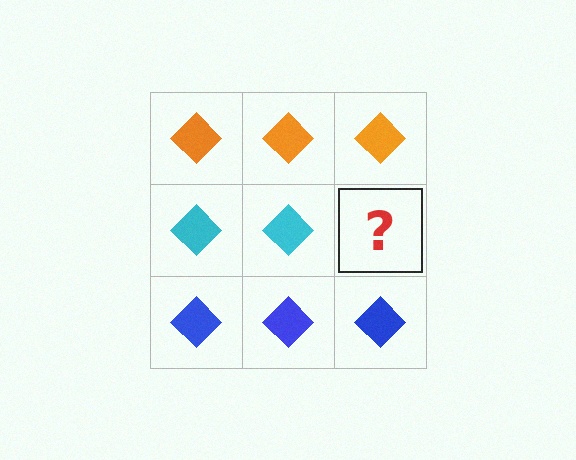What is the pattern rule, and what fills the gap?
The rule is that each row has a consistent color. The gap should be filled with a cyan diamond.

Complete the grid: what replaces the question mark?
The question mark should be replaced with a cyan diamond.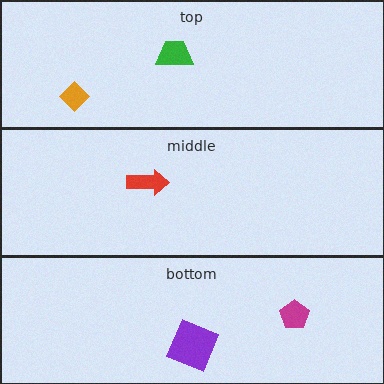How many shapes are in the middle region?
1.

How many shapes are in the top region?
2.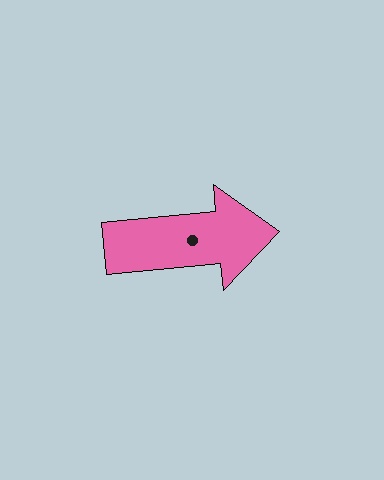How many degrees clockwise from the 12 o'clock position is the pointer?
Approximately 85 degrees.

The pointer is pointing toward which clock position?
Roughly 3 o'clock.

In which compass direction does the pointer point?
East.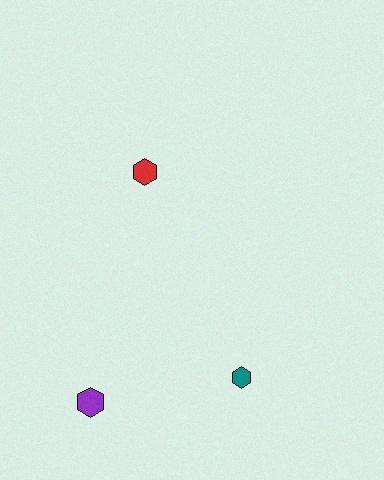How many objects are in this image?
There are 3 objects.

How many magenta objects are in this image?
There are no magenta objects.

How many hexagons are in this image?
There are 3 hexagons.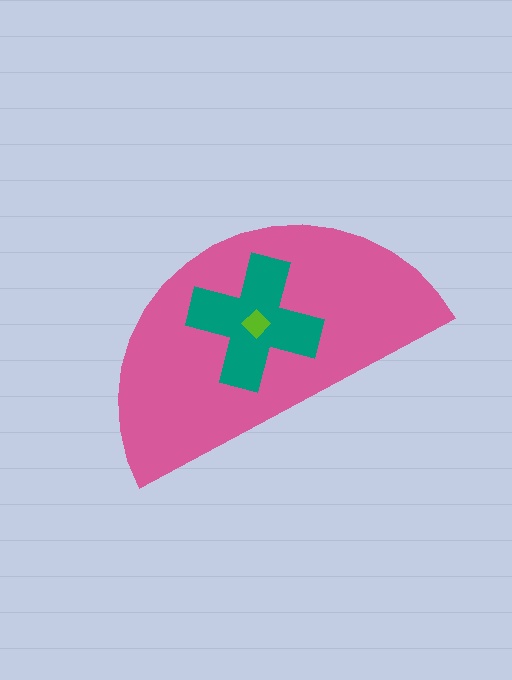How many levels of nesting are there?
3.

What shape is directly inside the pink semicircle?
The teal cross.